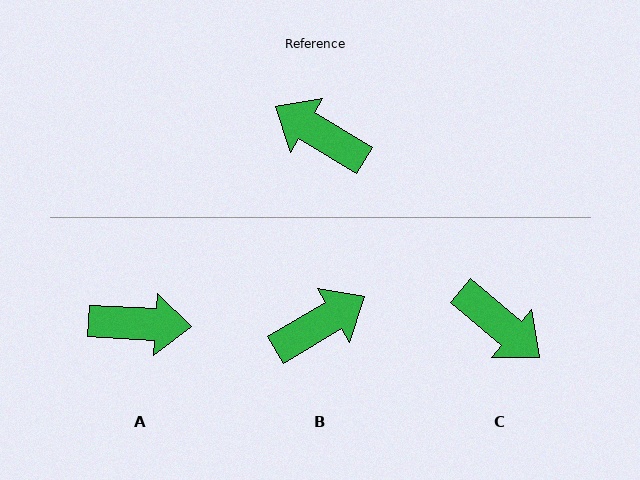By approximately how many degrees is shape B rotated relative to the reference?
Approximately 118 degrees clockwise.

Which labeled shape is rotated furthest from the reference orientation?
C, about 171 degrees away.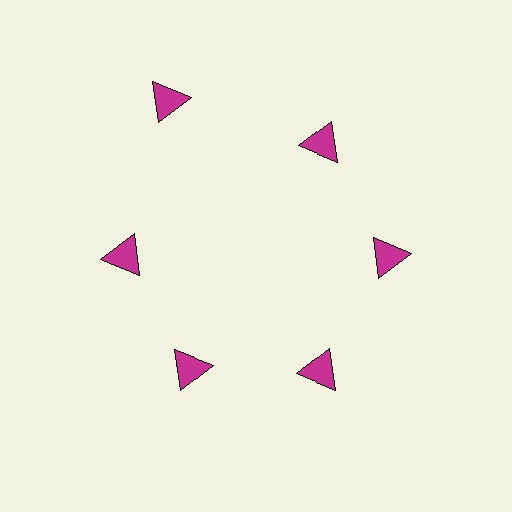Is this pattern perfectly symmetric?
No. The 6 magenta triangles are arranged in a ring, but one element near the 11 o'clock position is pushed outward from the center, breaking the 6-fold rotational symmetry.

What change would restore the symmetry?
The symmetry would be restored by moving it inward, back onto the ring so that all 6 triangles sit at equal angles and equal distance from the center.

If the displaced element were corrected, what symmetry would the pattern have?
It would have 6-fold rotational symmetry — the pattern would map onto itself every 60 degrees.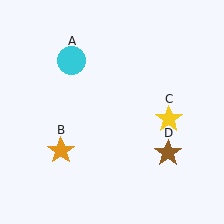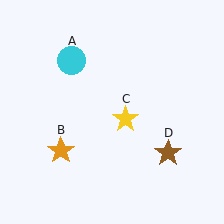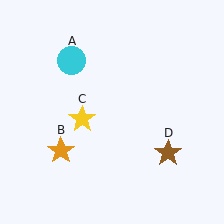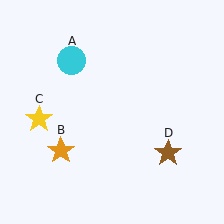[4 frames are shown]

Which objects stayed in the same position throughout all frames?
Cyan circle (object A) and orange star (object B) and brown star (object D) remained stationary.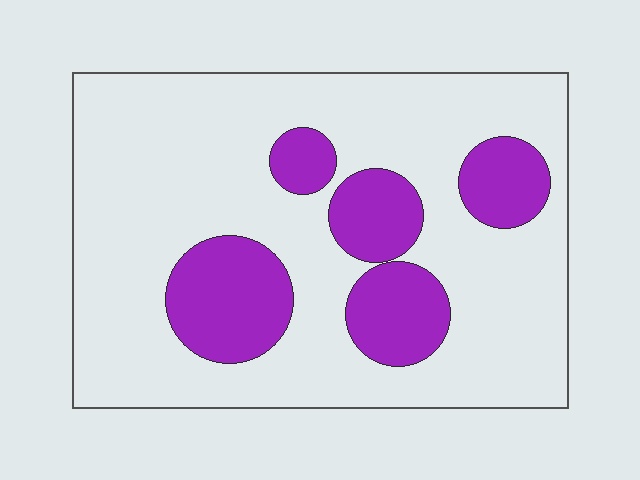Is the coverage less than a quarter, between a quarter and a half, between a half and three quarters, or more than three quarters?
Less than a quarter.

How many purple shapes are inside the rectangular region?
5.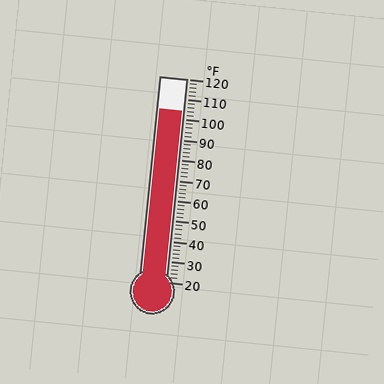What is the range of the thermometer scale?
The thermometer scale ranges from 20°F to 120°F.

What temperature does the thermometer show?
The thermometer shows approximately 104°F.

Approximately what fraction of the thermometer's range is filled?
The thermometer is filled to approximately 85% of its range.